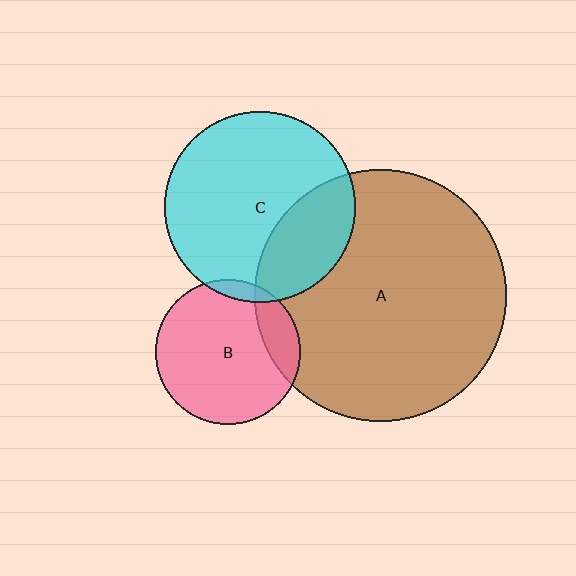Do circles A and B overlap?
Yes.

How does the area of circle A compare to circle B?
Approximately 3.0 times.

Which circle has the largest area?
Circle A (brown).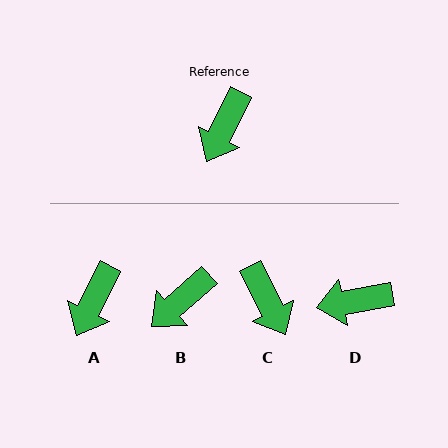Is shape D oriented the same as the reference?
No, it is off by about 54 degrees.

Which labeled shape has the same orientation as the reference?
A.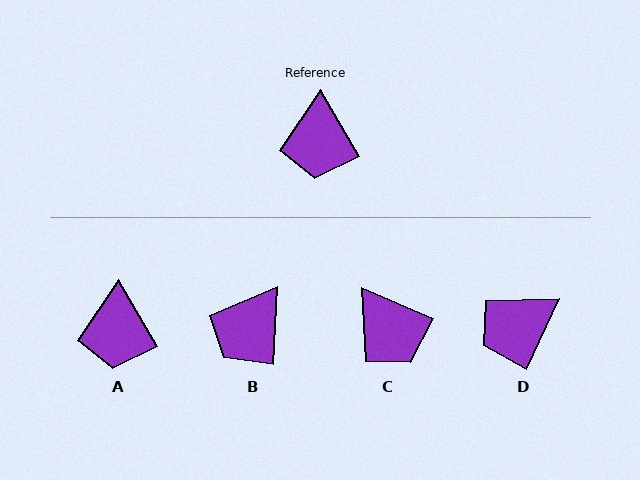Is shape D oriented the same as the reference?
No, it is off by about 55 degrees.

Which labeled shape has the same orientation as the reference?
A.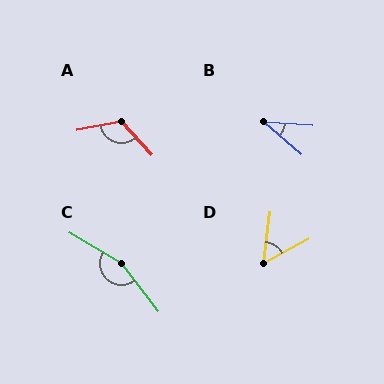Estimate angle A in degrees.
Approximately 121 degrees.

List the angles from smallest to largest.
B (37°), D (54°), A (121°), C (158°).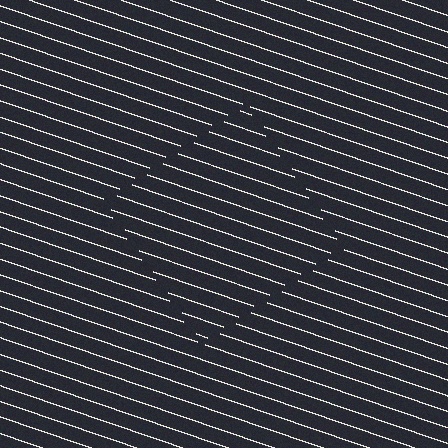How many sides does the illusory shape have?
4 sides — the line-ends trace a square.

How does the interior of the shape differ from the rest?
The interior of the shape contains the same grating, shifted by half a period — the contour is defined by the phase discontinuity where line-ends from the inner and outer gratings abut.